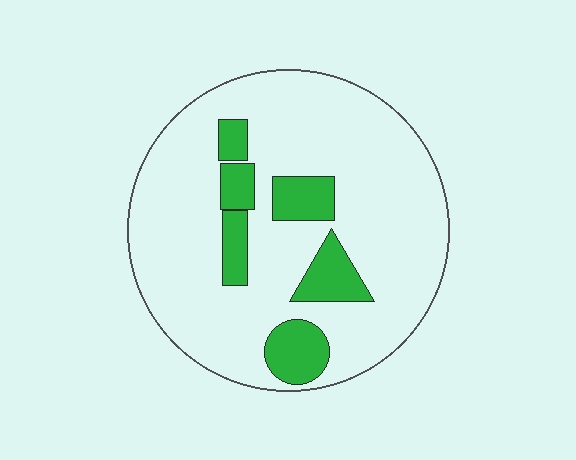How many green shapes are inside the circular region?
6.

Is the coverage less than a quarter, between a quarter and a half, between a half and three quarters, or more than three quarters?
Less than a quarter.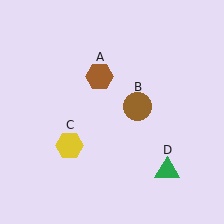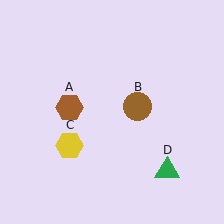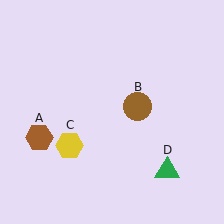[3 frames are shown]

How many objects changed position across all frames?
1 object changed position: brown hexagon (object A).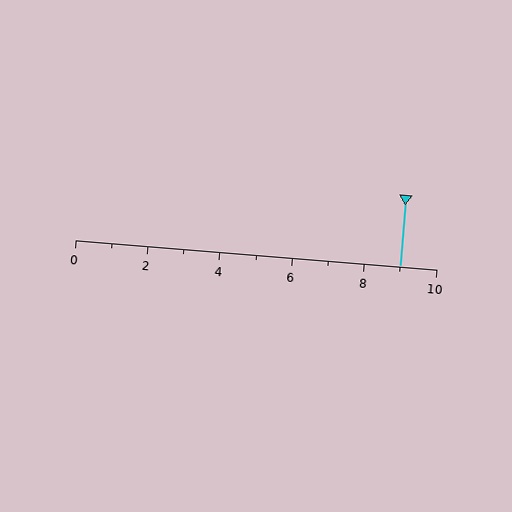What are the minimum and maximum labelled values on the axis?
The axis runs from 0 to 10.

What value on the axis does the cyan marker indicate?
The marker indicates approximately 9.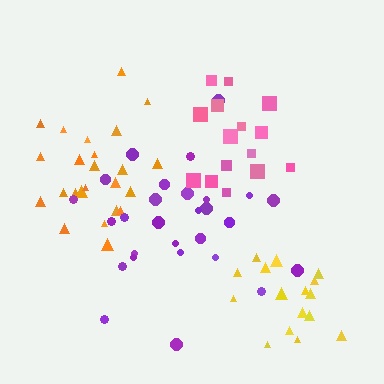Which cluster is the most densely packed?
Yellow.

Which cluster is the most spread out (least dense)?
Purple.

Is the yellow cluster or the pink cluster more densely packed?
Yellow.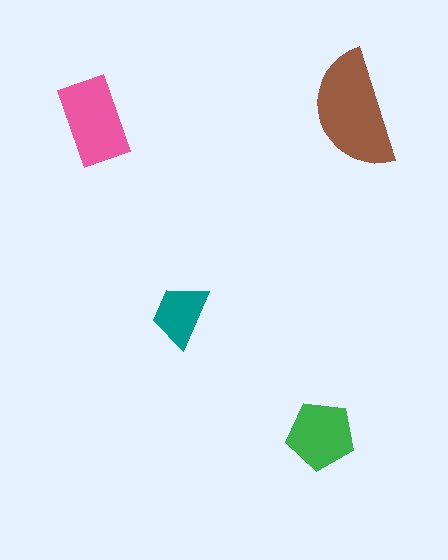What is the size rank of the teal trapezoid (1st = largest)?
4th.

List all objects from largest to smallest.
The brown semicircle, the pink rectangle, the green pentagon, the teal trapezoid.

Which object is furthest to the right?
The brown semicircle is rightmost.